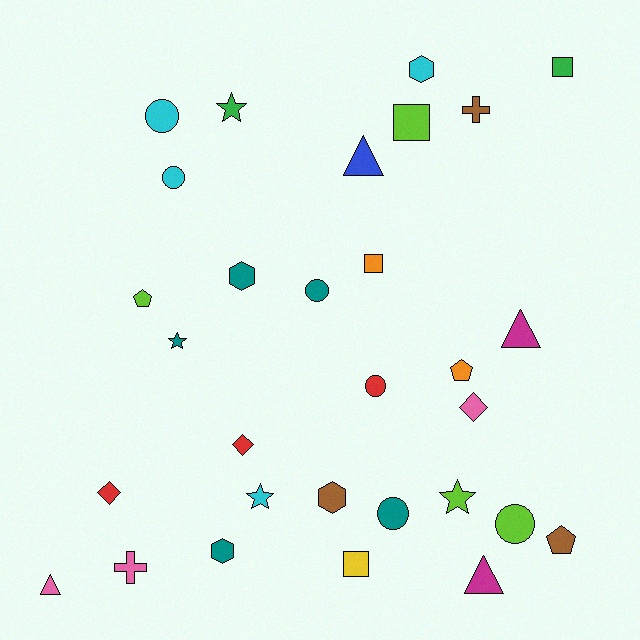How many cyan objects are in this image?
There are 4 cyan objects.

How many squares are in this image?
There are 4 squares.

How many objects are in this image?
There are 30 objects.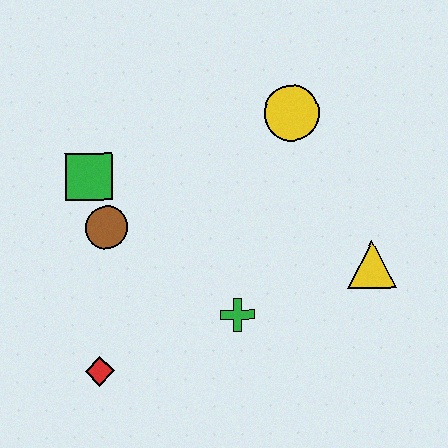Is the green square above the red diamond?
Yes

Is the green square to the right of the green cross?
No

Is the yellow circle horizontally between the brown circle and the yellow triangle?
Yes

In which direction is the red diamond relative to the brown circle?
The red diamond is below the brown circle.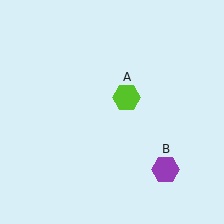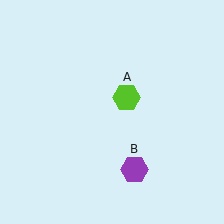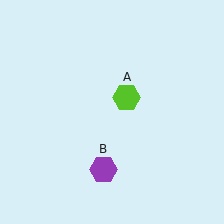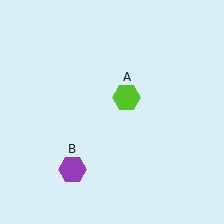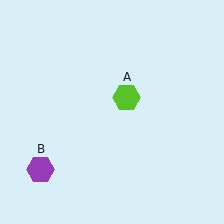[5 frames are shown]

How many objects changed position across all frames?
1 object changed position: purple hexagon (object B).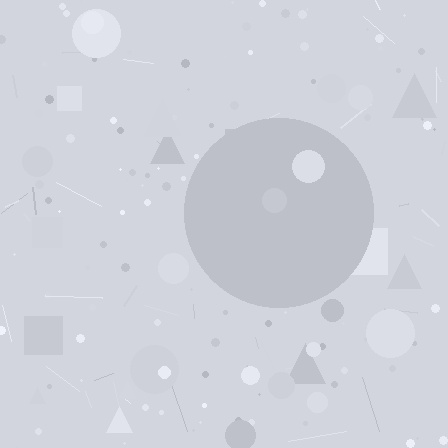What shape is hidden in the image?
A circle is hidden in the image.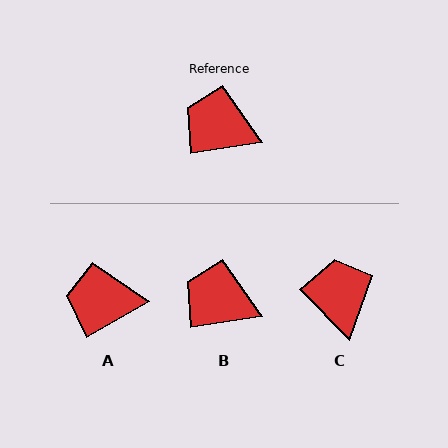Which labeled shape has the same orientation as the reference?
B.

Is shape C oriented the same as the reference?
No, it is off by about 54 degrees.